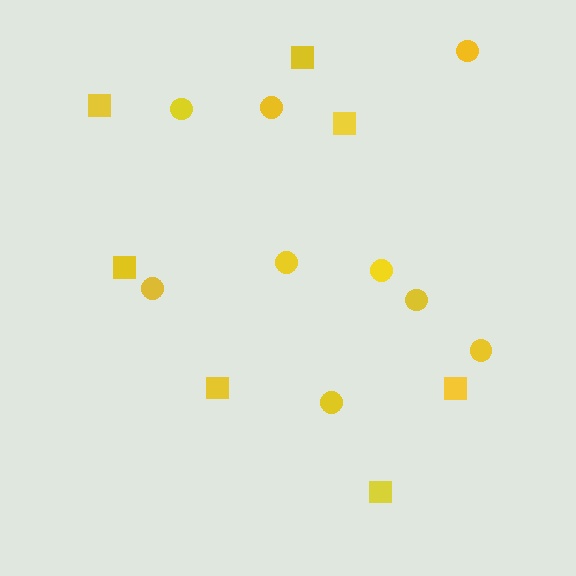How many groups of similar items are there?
There are 2 groups: one group of circles (9) and one group of squares (7).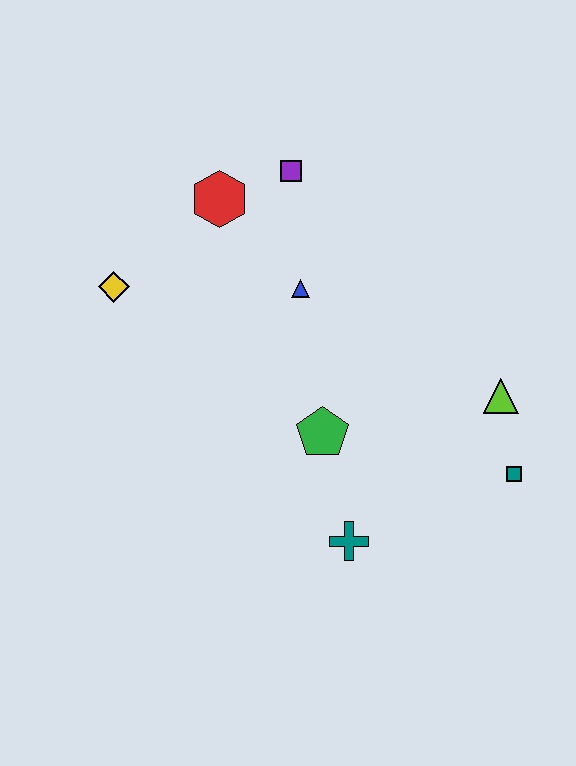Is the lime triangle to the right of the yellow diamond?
Yes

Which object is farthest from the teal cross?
The purple square is farthest from the teal cross.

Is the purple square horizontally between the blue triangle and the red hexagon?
Yes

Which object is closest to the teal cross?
The green pentagon is closest to the teal cross.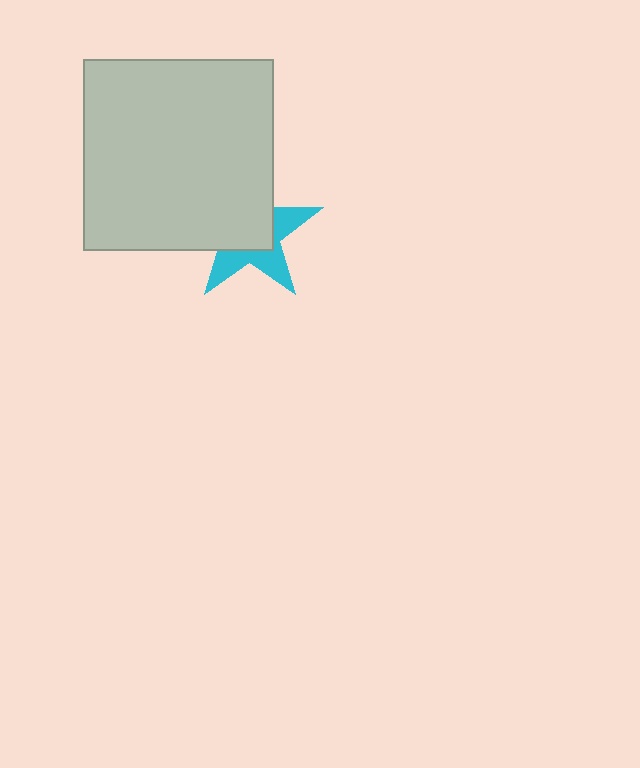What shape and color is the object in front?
The object in front is a light gray square.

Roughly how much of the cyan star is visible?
A small part of it is visible (roughly 42%).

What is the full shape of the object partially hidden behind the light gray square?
The partially hidden object is a cyan star.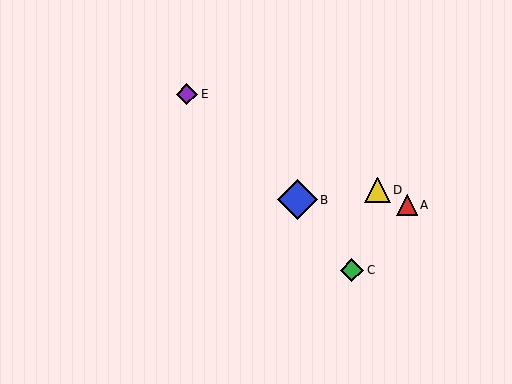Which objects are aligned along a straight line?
Objects A, D, E are aligned along a straight line.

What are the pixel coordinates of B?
Object B is at (297, 200).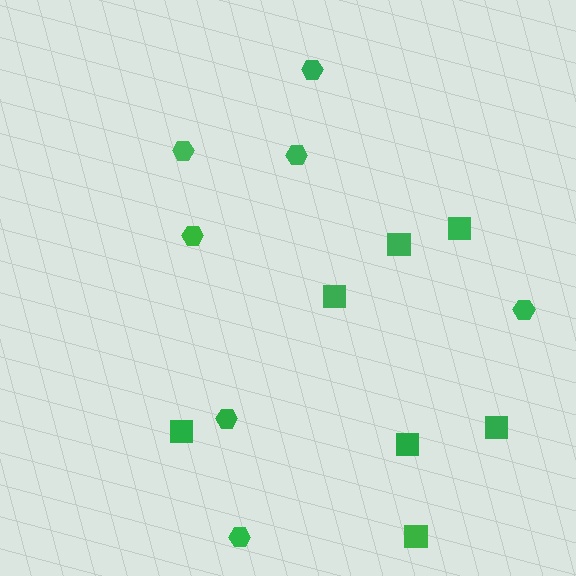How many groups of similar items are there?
There are 2 groups: one group of hexagons (7) and one group of squares (7).